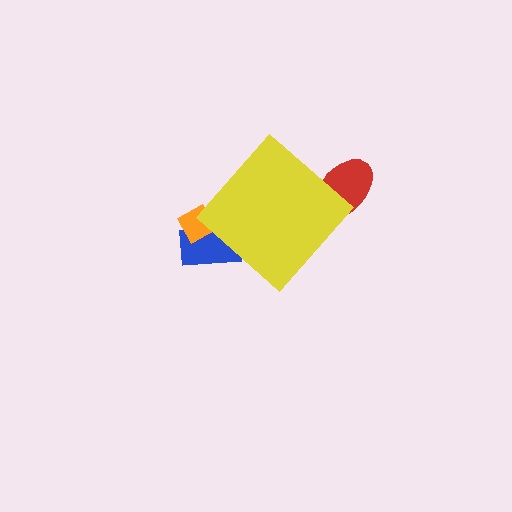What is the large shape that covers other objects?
A yellow diamond.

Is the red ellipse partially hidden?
Yes, the red ellipse is partially hidden behind the yellow diamond.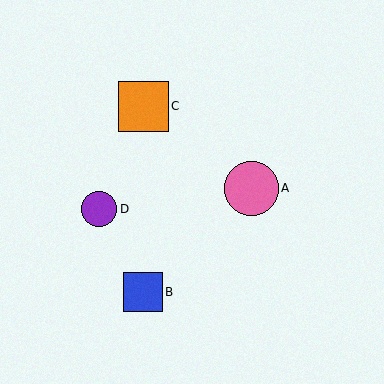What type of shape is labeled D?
Shape D is a purple circle.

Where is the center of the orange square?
The center of the orange square is at (143, 106).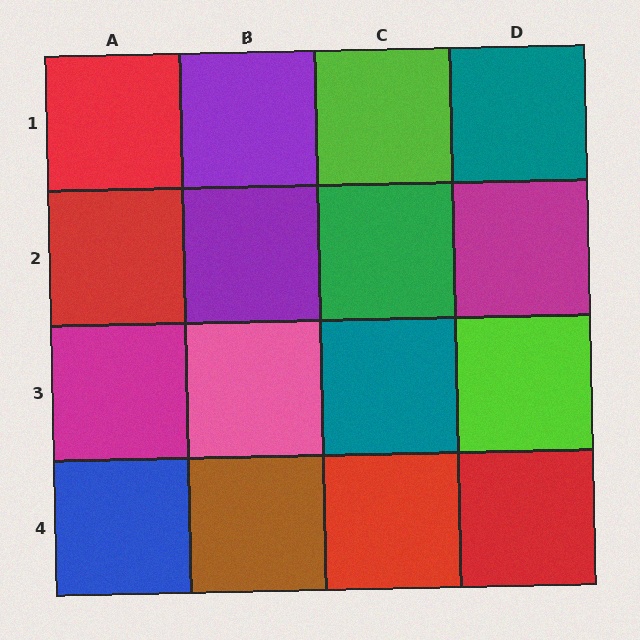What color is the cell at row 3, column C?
Teal.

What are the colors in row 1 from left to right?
Red, purple, lime, teal.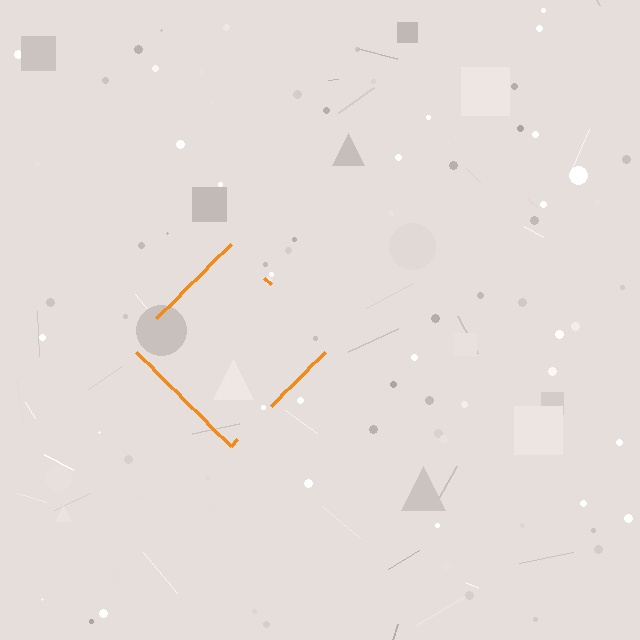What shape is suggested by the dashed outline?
The dashed outline suggests a diamond.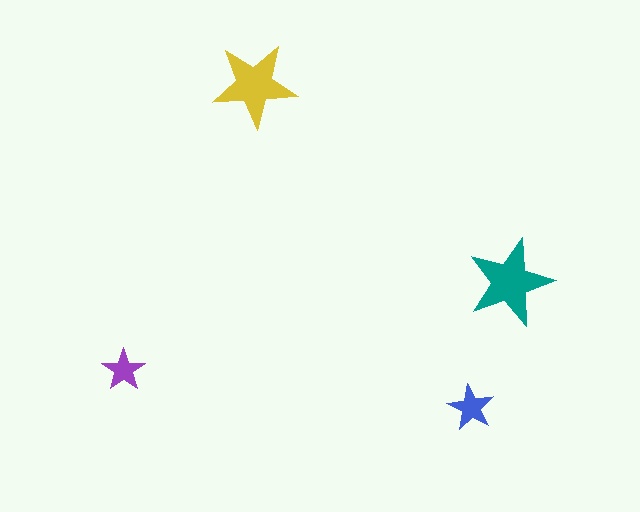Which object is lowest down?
The blue star is bottommost.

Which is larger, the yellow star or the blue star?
The yellow one.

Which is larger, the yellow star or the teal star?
The teal one.